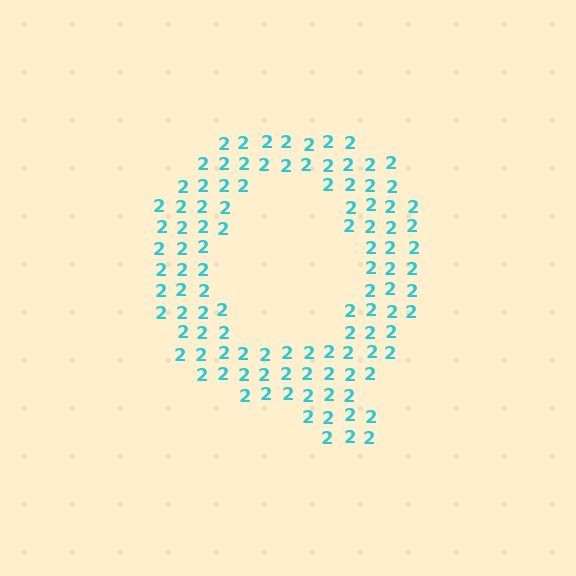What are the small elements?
The small elements are digit 2's.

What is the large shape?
The large shape is the letter Q.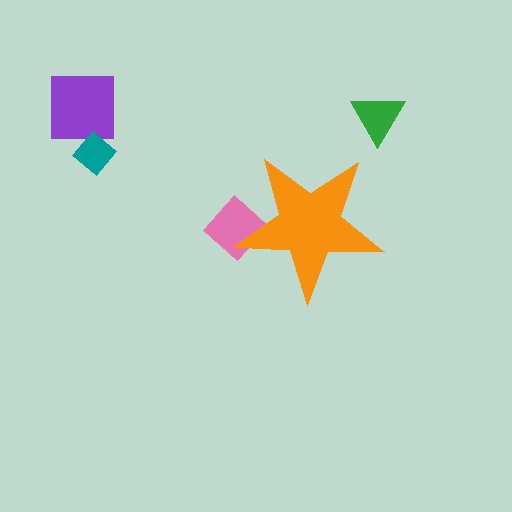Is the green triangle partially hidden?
No, the green triangle is fully visible.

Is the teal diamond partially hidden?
No, the teal diamond is fully visible.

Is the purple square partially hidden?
No, the purple square is fully visible.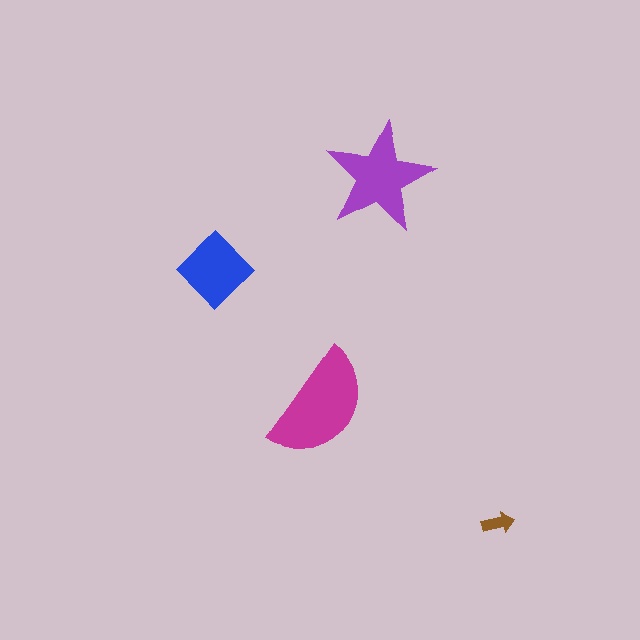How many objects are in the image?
There are 4 objects in the image.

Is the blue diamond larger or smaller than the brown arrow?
Larger.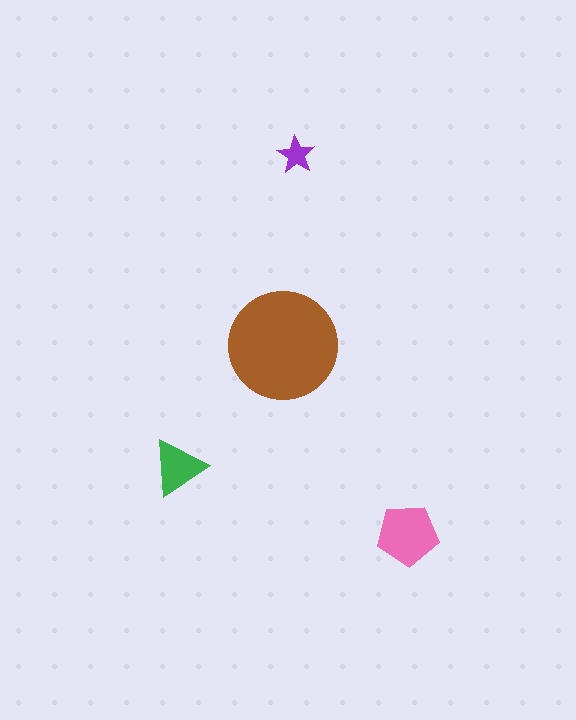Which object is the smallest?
The purple star.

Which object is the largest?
The brown circle.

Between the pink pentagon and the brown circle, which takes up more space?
The brown circle.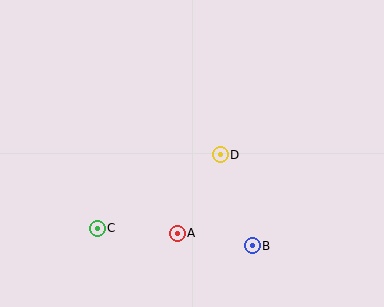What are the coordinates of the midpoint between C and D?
The midpoint between C and D is at (159, 192).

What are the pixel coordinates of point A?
Point A is at (177, 234).